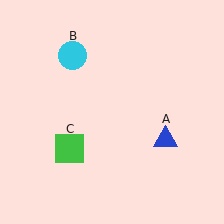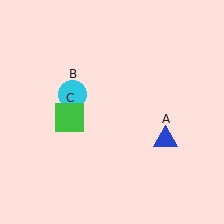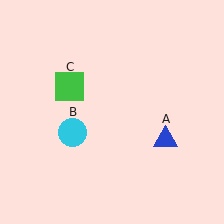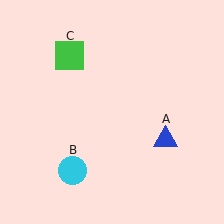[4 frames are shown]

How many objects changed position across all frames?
2 objects changed position: cyan circle (object B), green square (object C).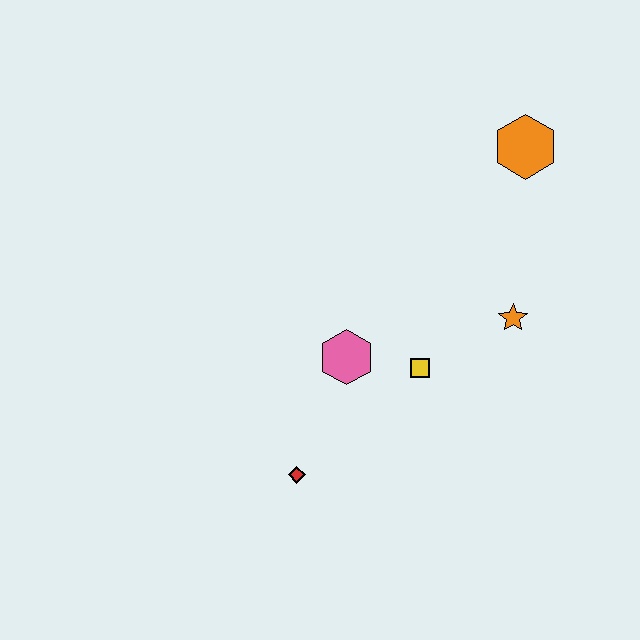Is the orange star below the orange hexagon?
Yes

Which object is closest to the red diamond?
The pink hexagon is closest to the red diamond.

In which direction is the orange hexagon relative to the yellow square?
The orange hexagon is above the yellow square.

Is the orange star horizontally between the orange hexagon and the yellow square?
Yes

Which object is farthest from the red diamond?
The orange hexagon is farthest from the red diamond.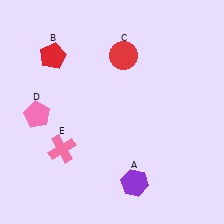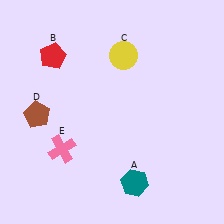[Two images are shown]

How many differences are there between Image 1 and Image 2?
There are 3 differences between the two images.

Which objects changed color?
A changed from purple to teal. C changed from red to yellow. D changed from pink to brown.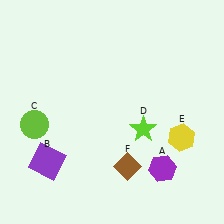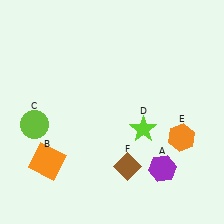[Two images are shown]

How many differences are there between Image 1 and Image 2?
There are 2 differences between the two images.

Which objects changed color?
B changed from purple to orange. E changed from yellow to orange.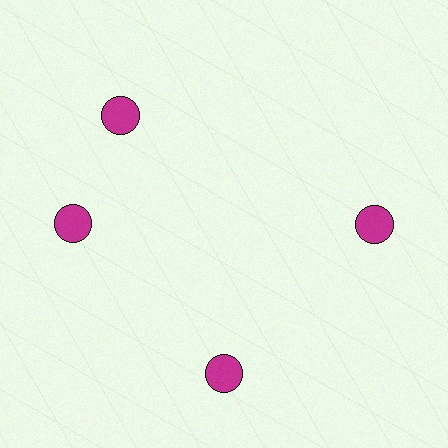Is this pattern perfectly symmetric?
No. The 4 magenta circles are arranged in a ring, but one element near the 12 o'clock position is rotated out of alignment along the ring, breaking the 4-fold rotational symmetry.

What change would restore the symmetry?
The symmetry would be restored by rotating it back into even spacing with its neighbors so that all 4 circles sit at equal angles and equal distance from the center.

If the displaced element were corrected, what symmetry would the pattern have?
It would have 4-fold rotational symmetry — the pattern would map onto itself every 90 degrees.